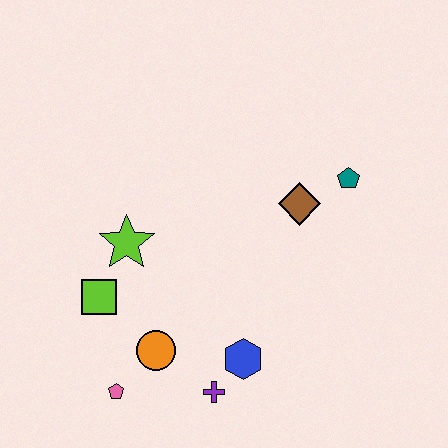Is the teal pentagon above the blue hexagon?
Yes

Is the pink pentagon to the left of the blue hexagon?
Yes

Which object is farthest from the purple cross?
The teal pentagon is farthest from the purple cross.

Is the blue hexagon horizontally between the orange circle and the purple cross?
No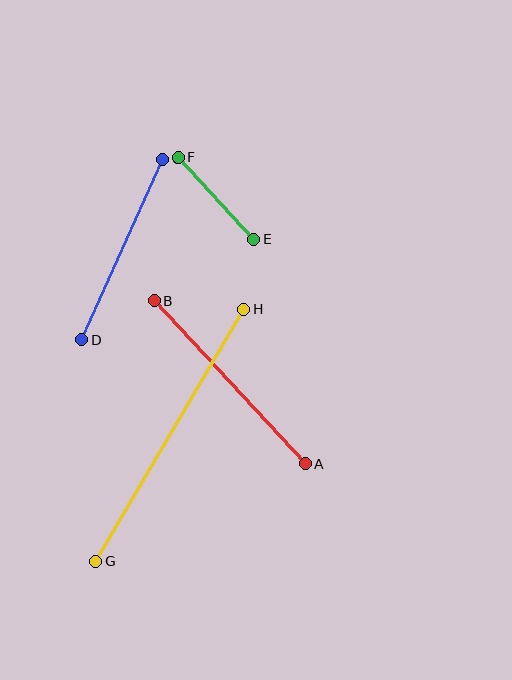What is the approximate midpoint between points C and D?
The midpoint is at approximately (122, 250) pixels.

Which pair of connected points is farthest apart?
Points G and H are farthest apart.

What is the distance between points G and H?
The distance is approximately 292 pixels.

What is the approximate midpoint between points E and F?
The midpoint is at approximately (216, 198) pixels.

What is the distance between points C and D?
The distance is approximately 198 pixels.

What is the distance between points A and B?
The distance is approximately 222 pixels.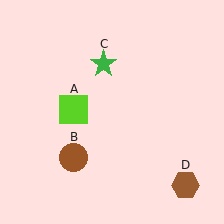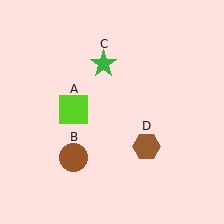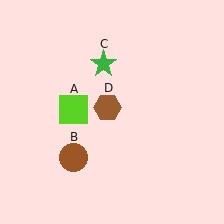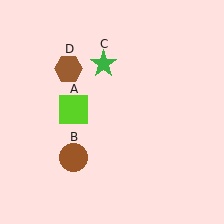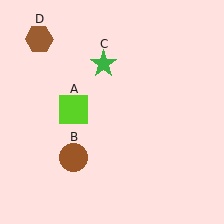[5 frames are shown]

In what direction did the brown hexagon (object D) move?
The brown hexagon (object D) moved up and to the left.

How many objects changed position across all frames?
1 object changed position: brown hexagon (object D).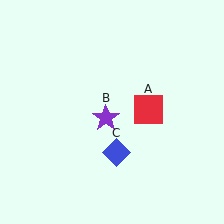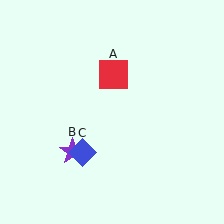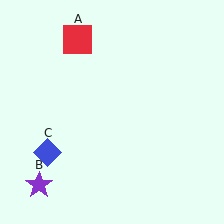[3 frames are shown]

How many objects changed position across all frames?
3 objects changed position: red square (object A), purple star (object B), blue diamond (object C).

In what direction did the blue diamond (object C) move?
The blue diamond (object C) moved left.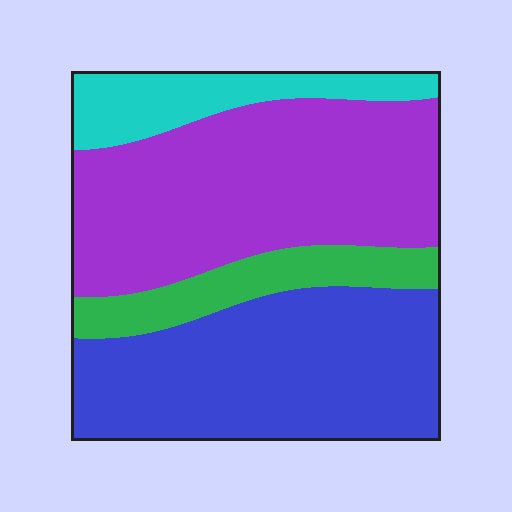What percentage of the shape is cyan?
Cyan takes up about one eighth (1/8) of the shape.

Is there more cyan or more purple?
Purple.